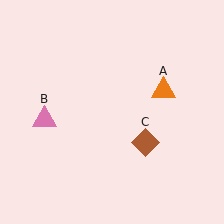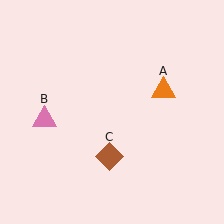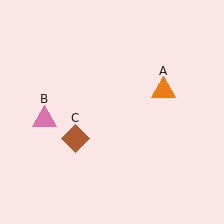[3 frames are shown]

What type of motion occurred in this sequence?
The brown diamond (object C) rotated clockwise around the center of the scene.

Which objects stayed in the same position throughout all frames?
Orange triangle (object A) and pink triangle (object B) remained stationary.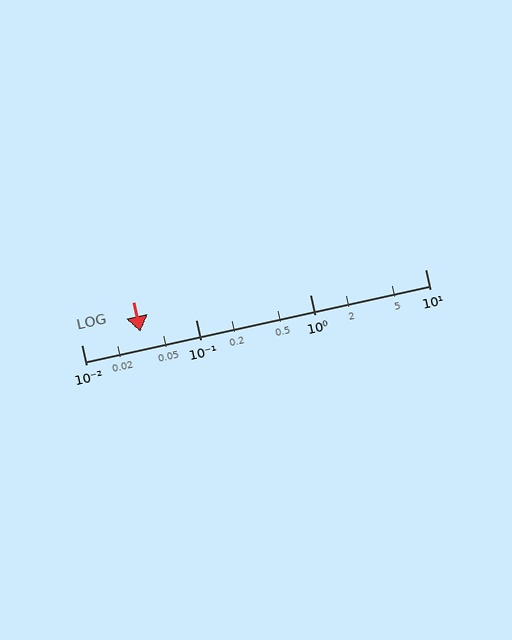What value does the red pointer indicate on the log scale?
The pointer indicates approximately 0.033.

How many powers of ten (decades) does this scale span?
The scale spans 3 decades, from 0.01 to 10.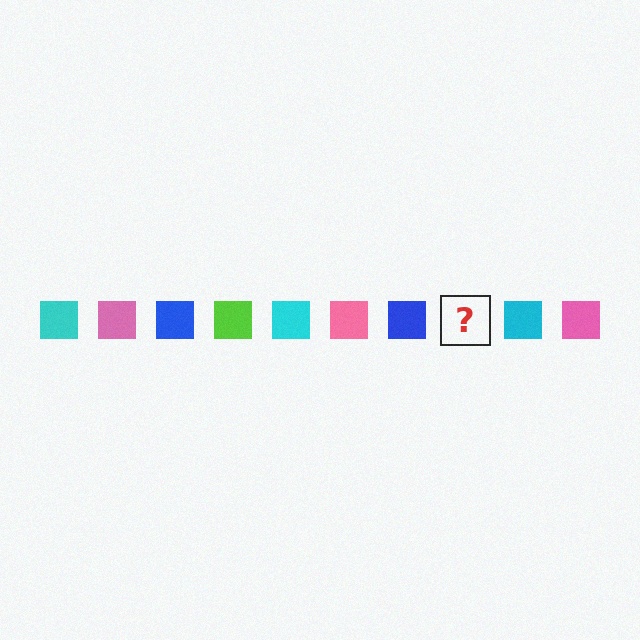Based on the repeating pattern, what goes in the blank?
The blank should be a lime square.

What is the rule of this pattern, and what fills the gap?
The rule is that the pattern cycles through cyan, pink, blue, lime squares. The gap should be filled with a lime square.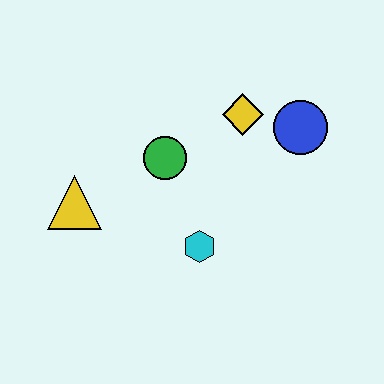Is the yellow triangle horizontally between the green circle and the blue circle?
No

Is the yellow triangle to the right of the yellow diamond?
No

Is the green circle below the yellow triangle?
No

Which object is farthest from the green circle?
The blue circle is farthest from the green circle.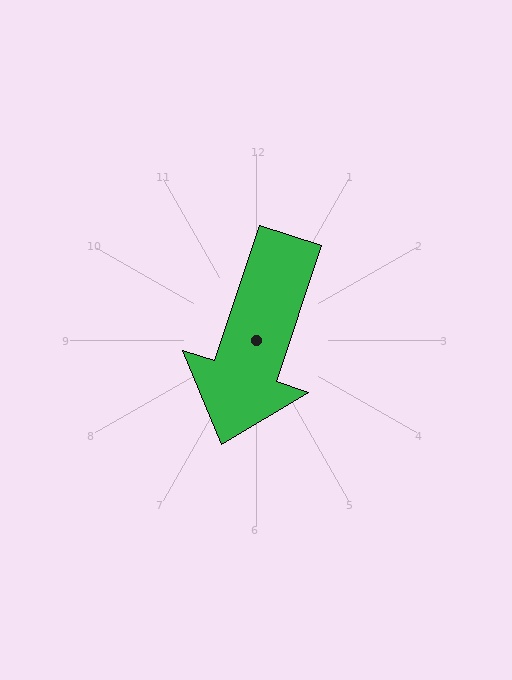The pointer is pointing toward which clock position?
Roughly 7 o'clock.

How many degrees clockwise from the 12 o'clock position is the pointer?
Approximately 198 degrees.